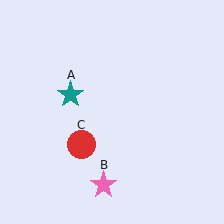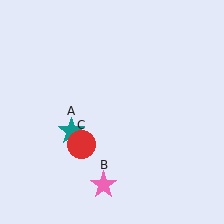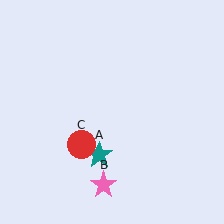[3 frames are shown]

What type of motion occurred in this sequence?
The teal star (object A) rotated counterclockwise around the center of the scene.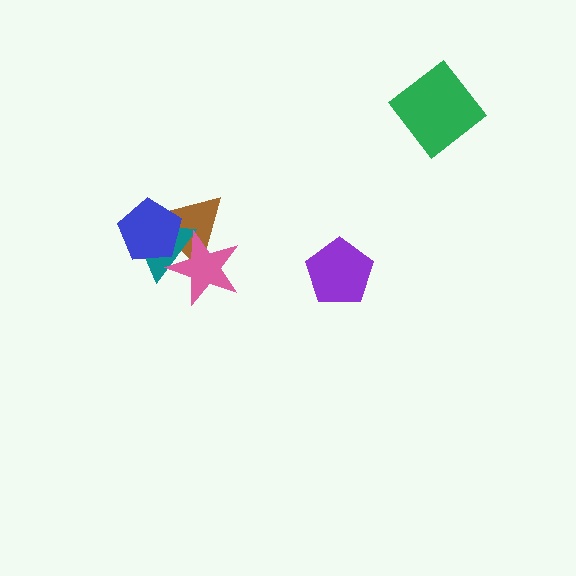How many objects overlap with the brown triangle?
3 objects overlap with the brown triangle.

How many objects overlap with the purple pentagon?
0 objects overlap with the purple pentagon.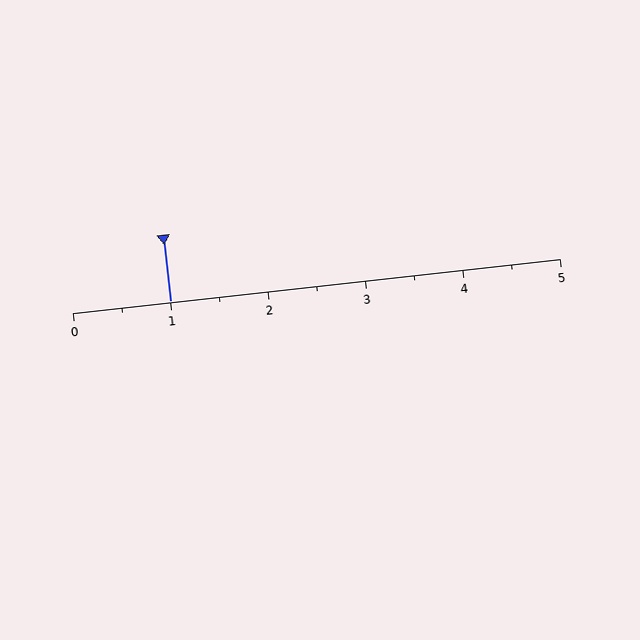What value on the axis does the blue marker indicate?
The marker indicates approximately 1.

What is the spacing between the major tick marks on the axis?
The major ticks are spaced 1 apart.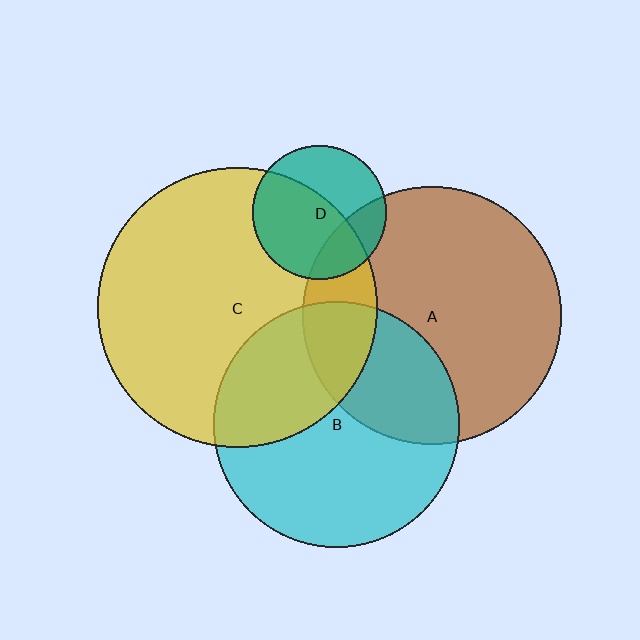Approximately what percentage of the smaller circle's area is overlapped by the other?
Approximately 60%.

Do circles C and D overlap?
Yes.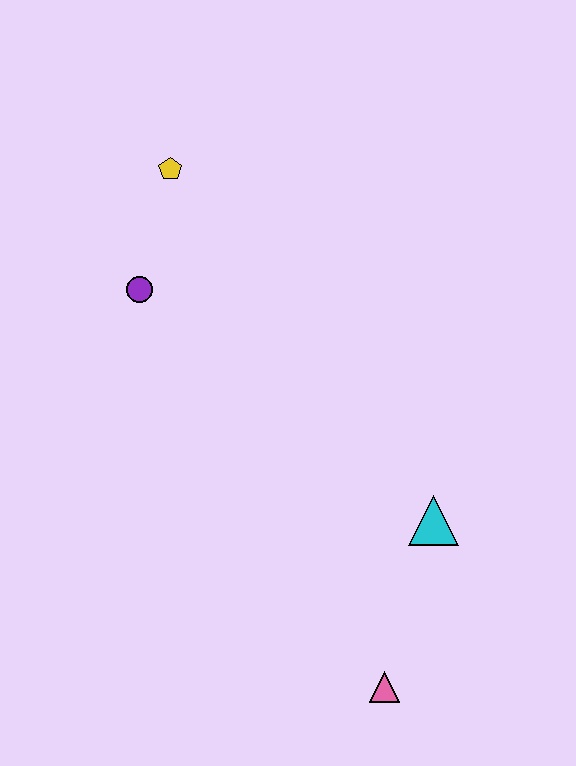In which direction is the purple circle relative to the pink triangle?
The purple circle is above the pink triangle.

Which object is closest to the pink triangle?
The cyan triangle is closest to the pink triangle.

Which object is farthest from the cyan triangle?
The yellow pentagon is farthest from the cyan triangle.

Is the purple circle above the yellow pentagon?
No